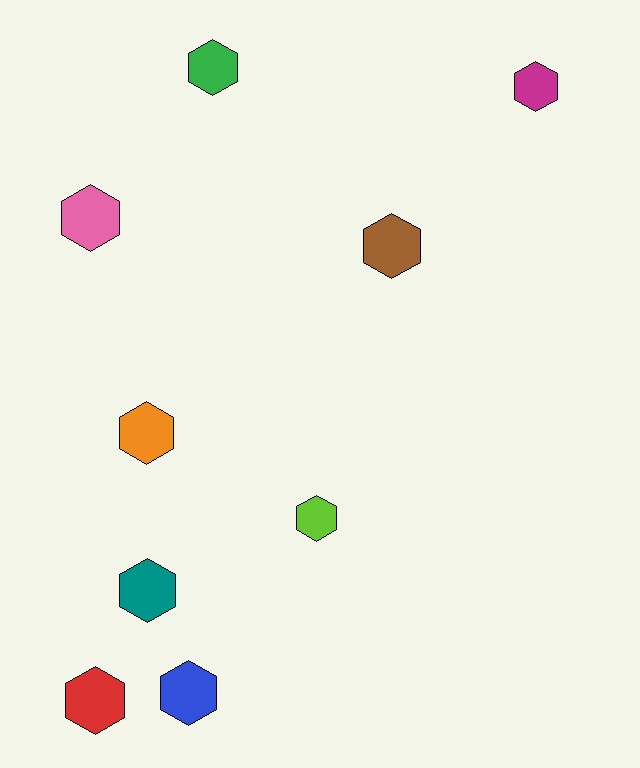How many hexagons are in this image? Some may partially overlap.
There are 9 hexagons.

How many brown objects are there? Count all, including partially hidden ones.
There is 1 brown object.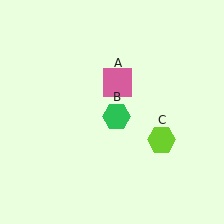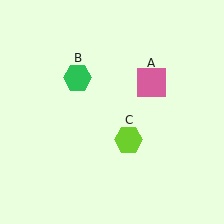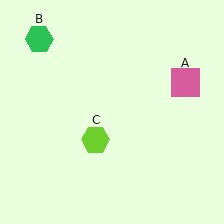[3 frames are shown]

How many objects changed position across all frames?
3 objects changed position: pink square (object A), green hexagon (object B), lime hexagon (object C).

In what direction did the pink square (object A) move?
The pink square (object A) moved right.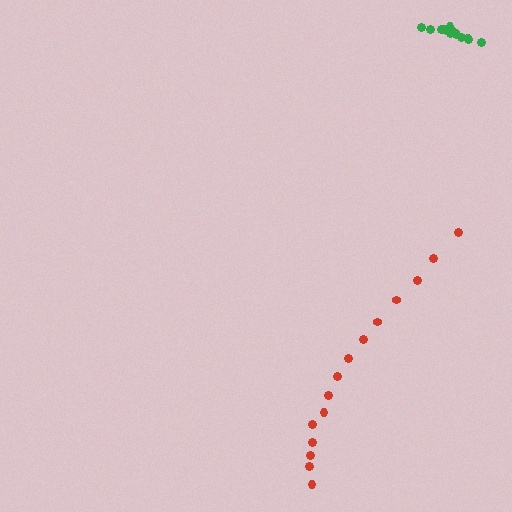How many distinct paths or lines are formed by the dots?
There are 2 distinct paths.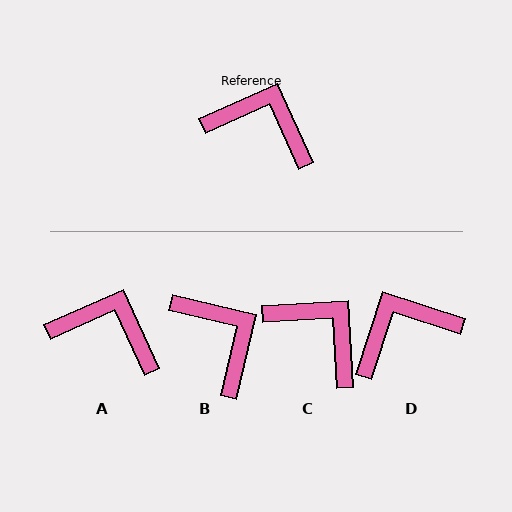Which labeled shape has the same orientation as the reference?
A.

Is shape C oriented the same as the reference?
No, it is off by about 21 degrees.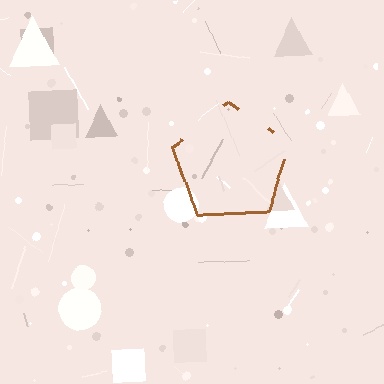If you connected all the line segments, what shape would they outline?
They would outline a pentagon.